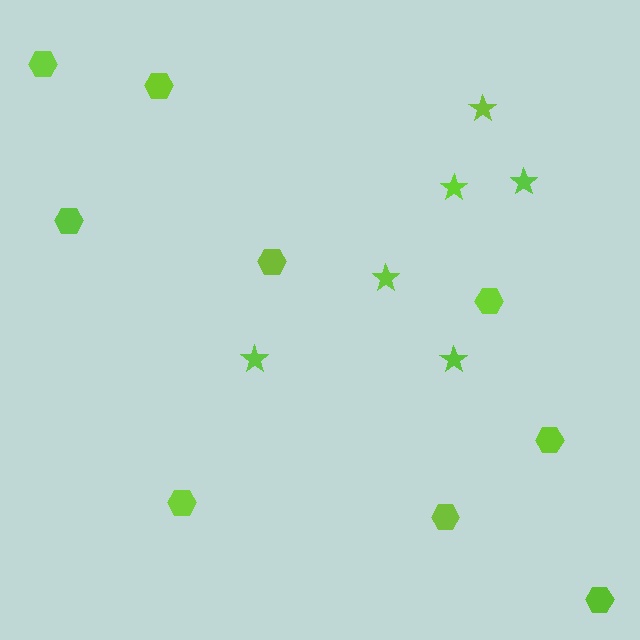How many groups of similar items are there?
There are 2 groups: one group of hexagons (9) and one group of stars (6).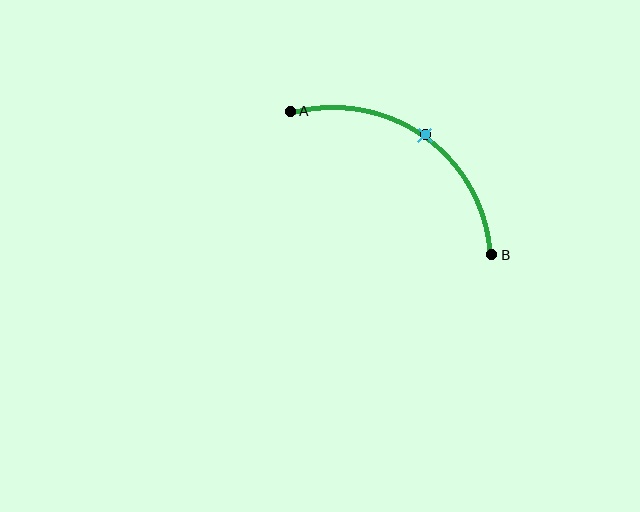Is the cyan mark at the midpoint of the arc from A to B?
Yes. The cyan mark lies on the arc at equal arc-length from both A and B — it is the arc midpoint.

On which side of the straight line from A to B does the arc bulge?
The arc bulges above and to the right of the straight line connecting A and B.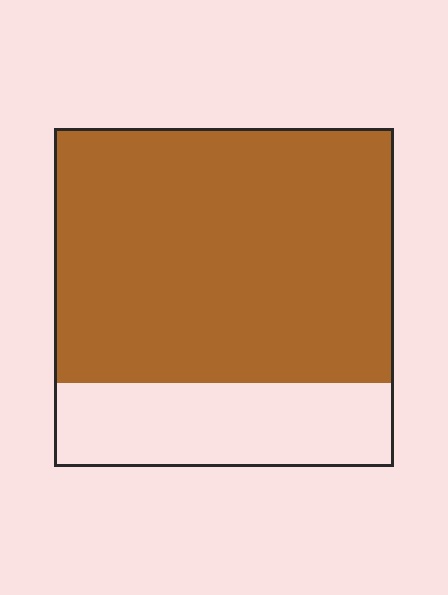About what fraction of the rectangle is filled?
About three quarters (3/4).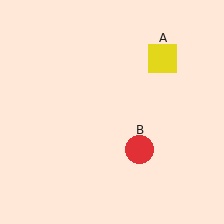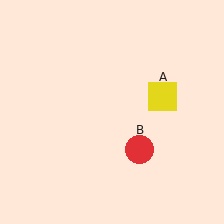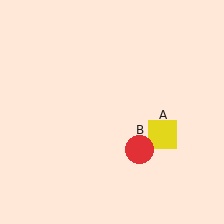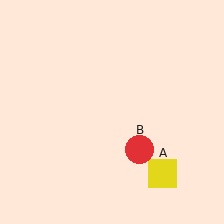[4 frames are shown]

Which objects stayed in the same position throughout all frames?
Red circle (object B) remained stationary.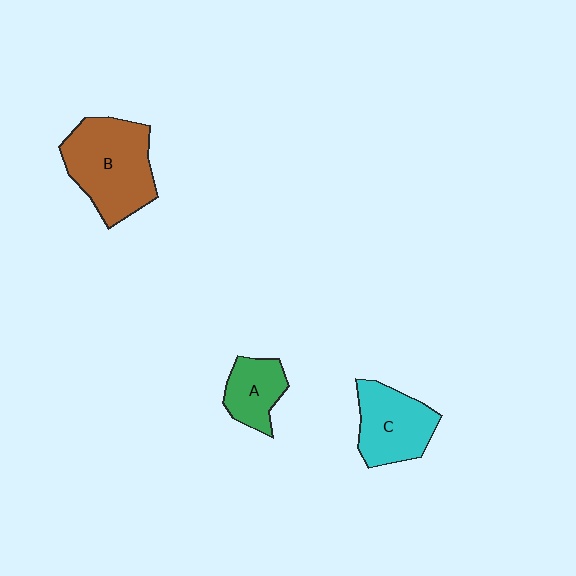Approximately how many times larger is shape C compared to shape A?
Approximately 1.5 times.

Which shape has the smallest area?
Shape A (green).